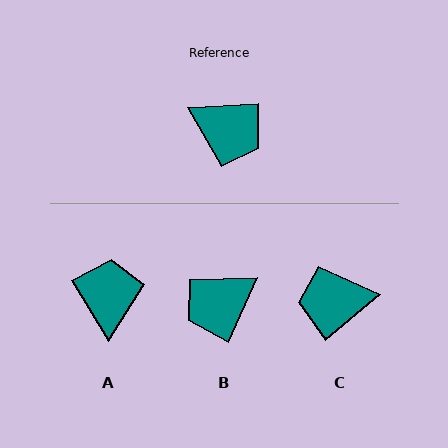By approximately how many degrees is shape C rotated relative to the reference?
Approximately 144 degrees clockwise.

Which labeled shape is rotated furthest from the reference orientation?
C, about 144 degrees away.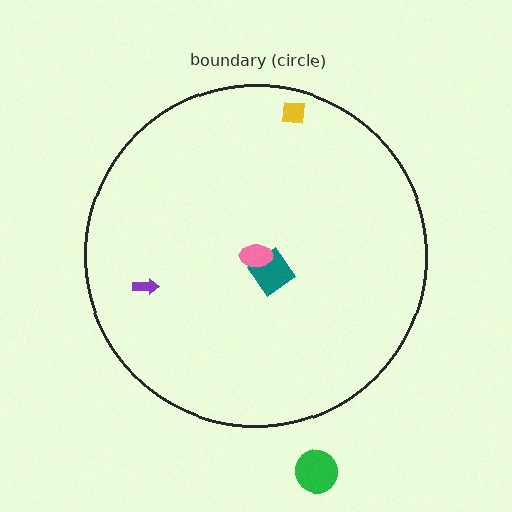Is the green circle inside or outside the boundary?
Outside.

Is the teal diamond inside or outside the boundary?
Inside.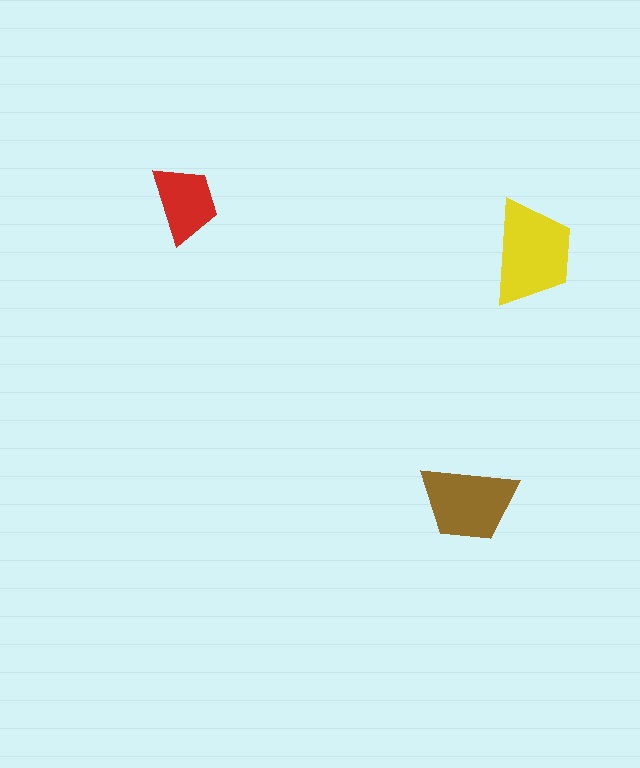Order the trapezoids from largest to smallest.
the yellow one, the brown one, the red one.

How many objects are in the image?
There are 3 objects in the image.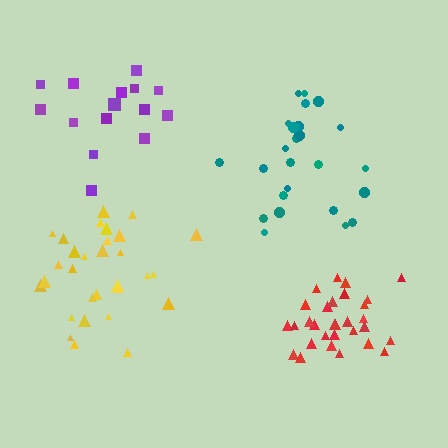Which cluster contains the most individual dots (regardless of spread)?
Red (31).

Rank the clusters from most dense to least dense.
red, yellow, teal, purple.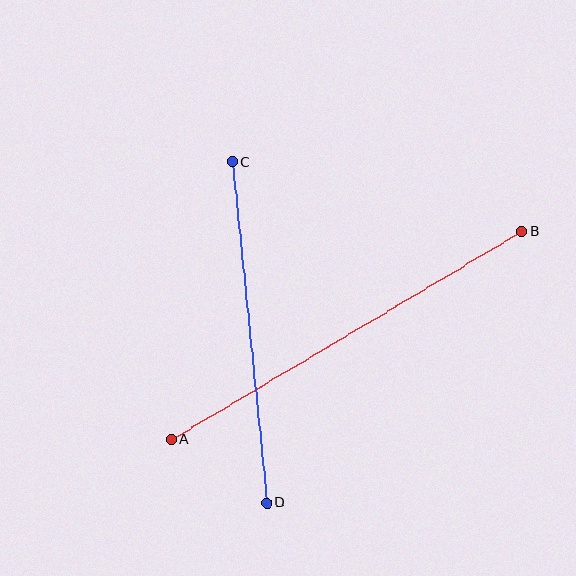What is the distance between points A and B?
The distance is approximately 407 pixels.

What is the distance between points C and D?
The distance is approximately 343 pixels.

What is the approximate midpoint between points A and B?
The midpoint is at approximately (346, 335) pixels.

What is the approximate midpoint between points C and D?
The midpoint is at approximately (249, 332) pixels.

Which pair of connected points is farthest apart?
Points A and B are farthest apart.